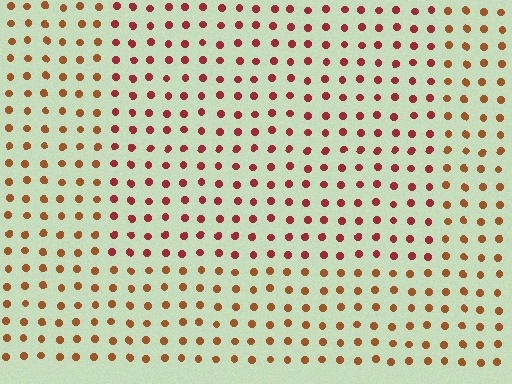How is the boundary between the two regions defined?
The boundary is defined purely by a slight shift in hue (about 30 degrees). Spacing, size, and orientation are identical on both sides.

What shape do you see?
I see a rectangle.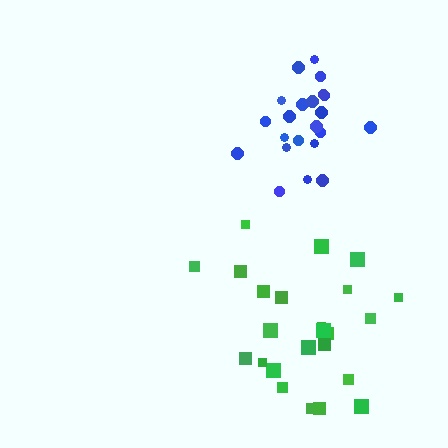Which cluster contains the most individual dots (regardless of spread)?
Green (24).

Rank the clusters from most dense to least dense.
blue, green.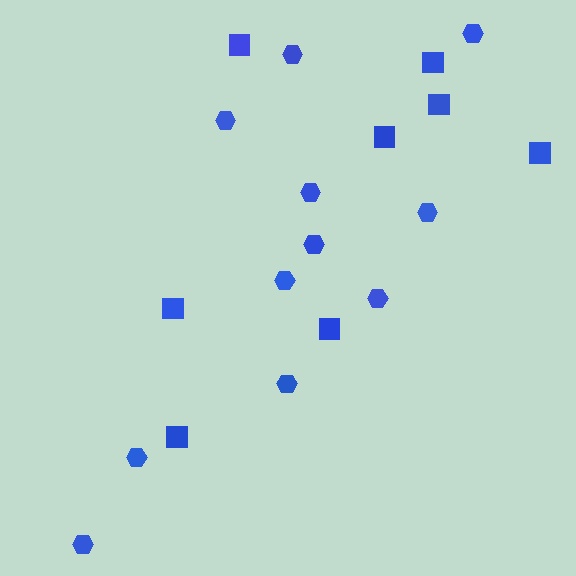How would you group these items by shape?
There are 2 groups: one group of hexagons (11) and one group of squares (8).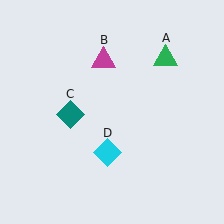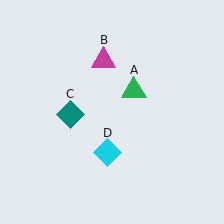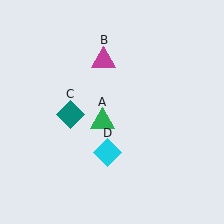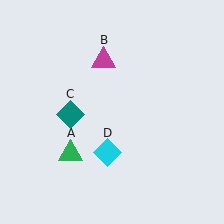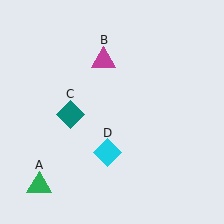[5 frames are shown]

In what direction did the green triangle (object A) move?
The green triangle (object A) moved down and to the left.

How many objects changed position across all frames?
1 object changed position: green triangle (object A).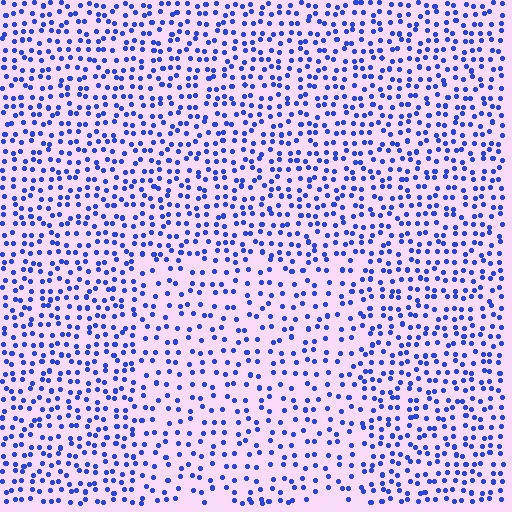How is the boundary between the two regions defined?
The boundary is defined by a change in element density (approximately 1.6x ratio). All elements are the same color, size, and shape.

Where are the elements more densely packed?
The elements are more densely packed outside the rectangle boundary.